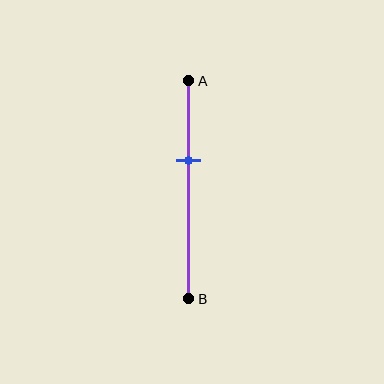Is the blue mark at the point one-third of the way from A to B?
No, the mark is at about 35% from A, not at the 33% one-third point.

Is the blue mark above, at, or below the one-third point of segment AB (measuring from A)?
The blue mark is below the one-third point of segment AB.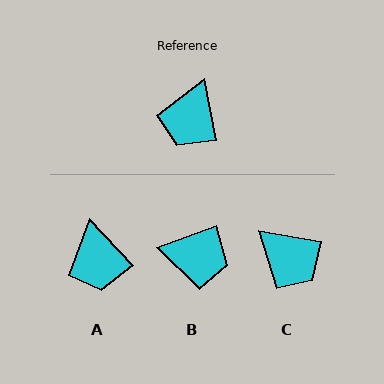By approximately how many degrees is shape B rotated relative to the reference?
Approximately 98 degrees counter-clockwise.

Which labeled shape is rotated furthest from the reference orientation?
B, about 98 degrees away.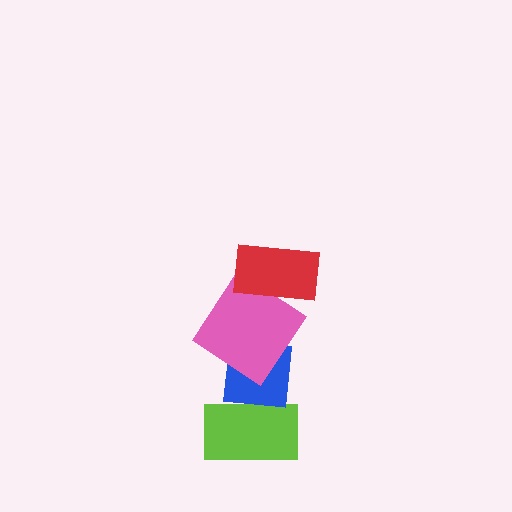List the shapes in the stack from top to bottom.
From top to bottom: the red rectangle, the pink diamond, the blue square, the lime rectangle.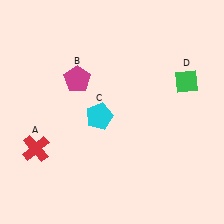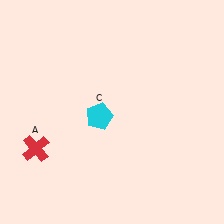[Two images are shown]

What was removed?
The magenta pentagon (B), the green diamond (D) were removed in Image 2.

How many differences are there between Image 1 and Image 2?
There are 2 differences between the two images.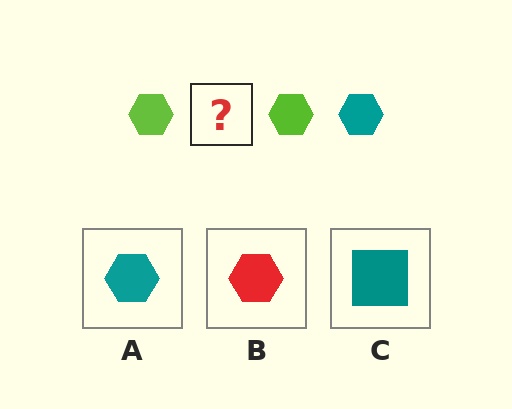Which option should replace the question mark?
Option A.